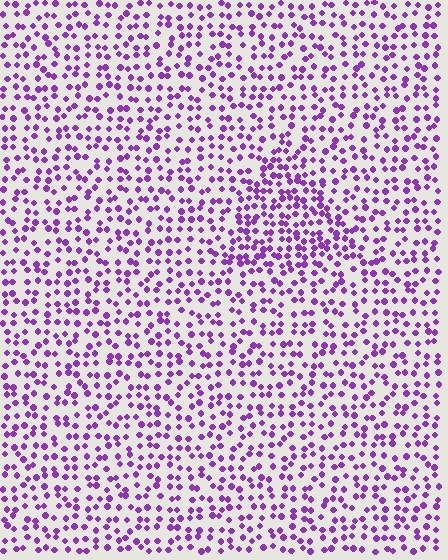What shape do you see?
I see a triangle.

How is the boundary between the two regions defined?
The boundary is defined by a change in element density (approximately 1.6x ratio). All elements are the same color, size, and shape.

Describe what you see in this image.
The image contains small purple elements arranged at two different densities. A triangle-shaped region is visible where the elements are more densely packed than the surrounding area.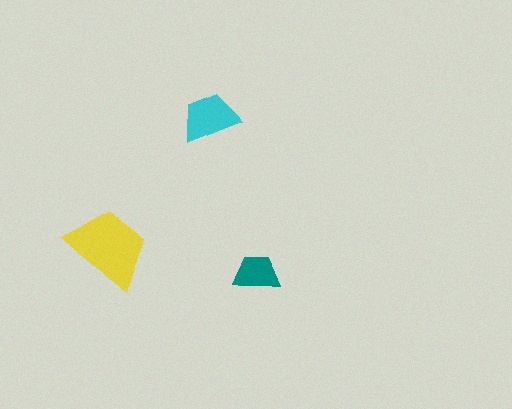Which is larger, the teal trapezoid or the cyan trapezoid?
The cyan one.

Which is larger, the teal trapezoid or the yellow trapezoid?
The yellow one.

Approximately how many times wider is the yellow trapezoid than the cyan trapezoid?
About 1.5 times wider.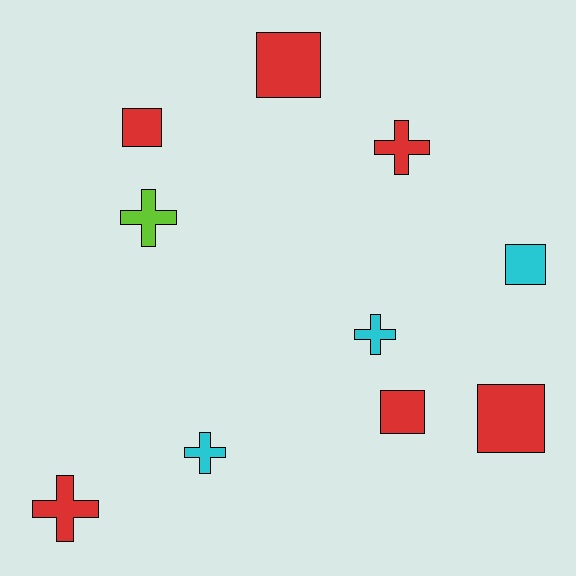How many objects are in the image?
There are 10 objects.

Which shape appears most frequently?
Square, with 5 objects.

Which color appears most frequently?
Red, with 6 objects.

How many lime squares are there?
There are no lime squares.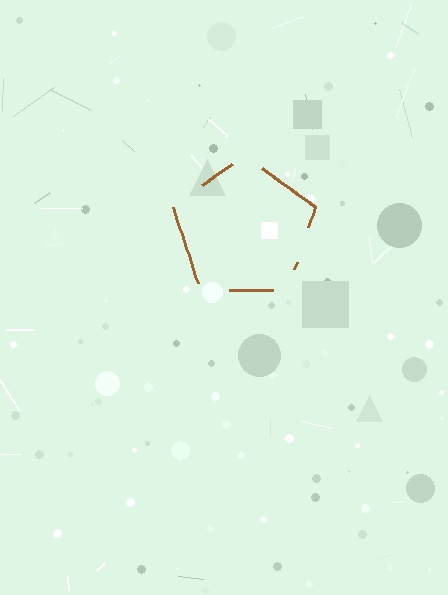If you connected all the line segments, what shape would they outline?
They would outline a pentagon.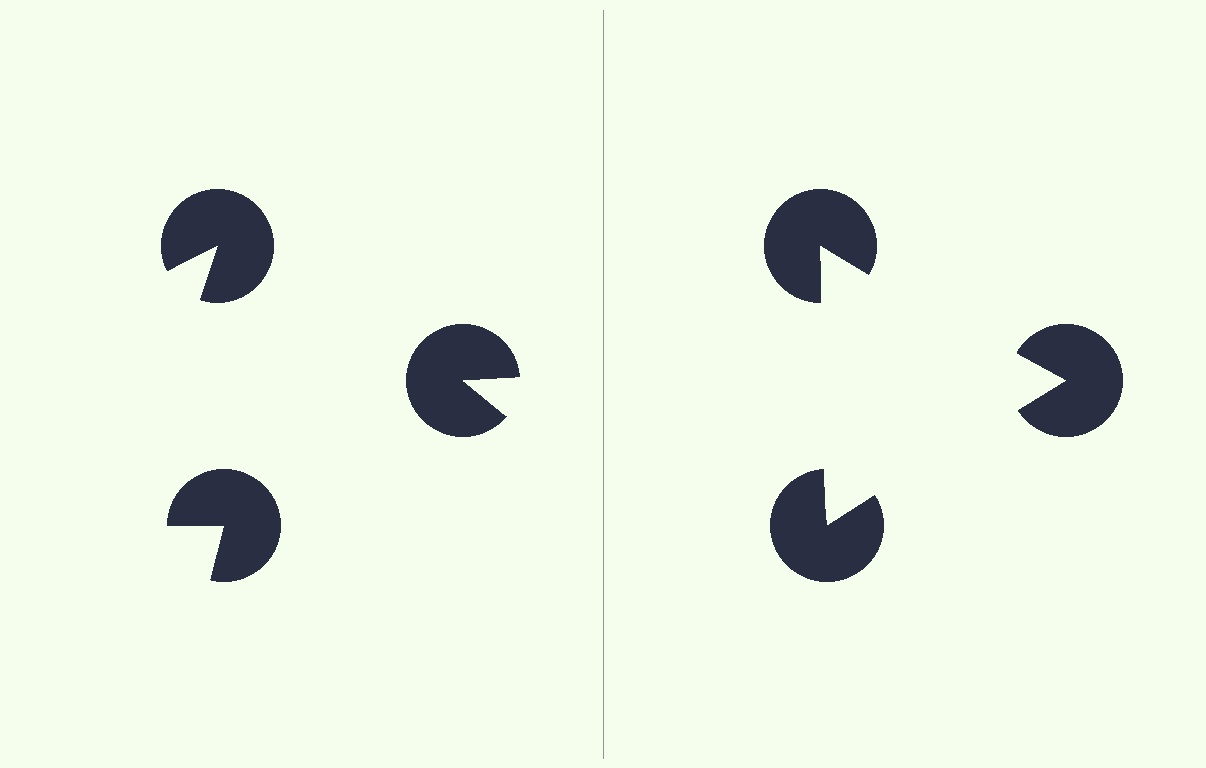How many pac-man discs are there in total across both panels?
6 — 3 on each side.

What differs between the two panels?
The pac-man discs are positioned identically on both sides; only the wedge orientations differ. On the right they align to a triangle; on the left they are misaligned.